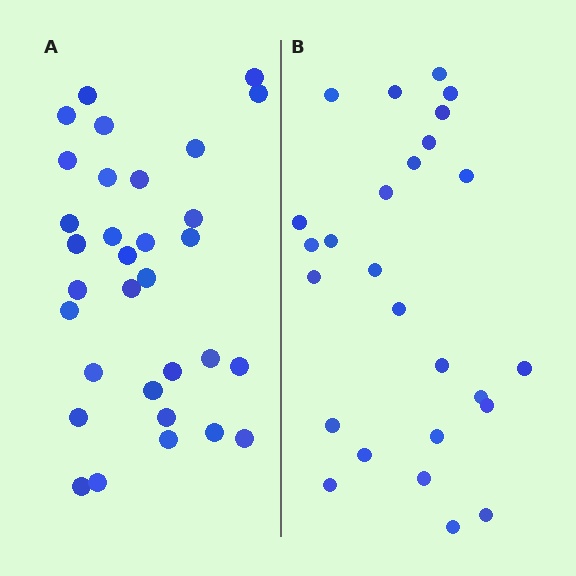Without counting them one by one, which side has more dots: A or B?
Region A (the left region) has more dots.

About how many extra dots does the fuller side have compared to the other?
Region A has about 6 more dots than region B.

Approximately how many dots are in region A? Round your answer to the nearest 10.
About 30 dots. (The exact count is 32, which rounds to 30.)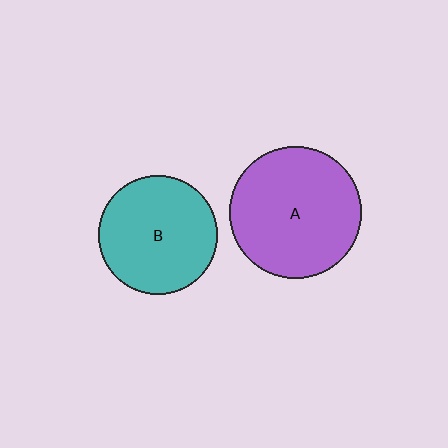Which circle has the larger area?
Circle A (purple).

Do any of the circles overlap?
No, none of the circles overlap.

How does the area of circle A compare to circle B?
Approximately 1.2 times.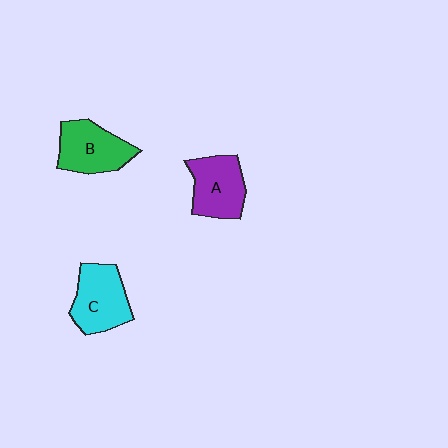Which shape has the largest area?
Shape C (cyan).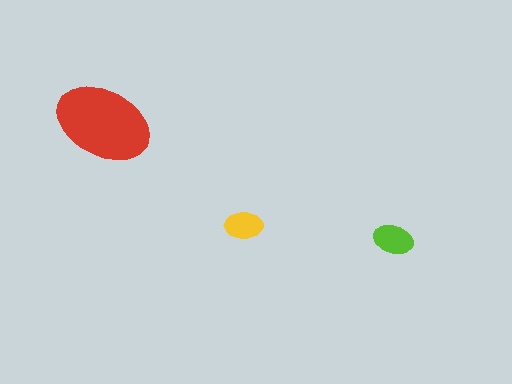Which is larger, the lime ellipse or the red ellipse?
The red one.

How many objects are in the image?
There are 3 objects in the image.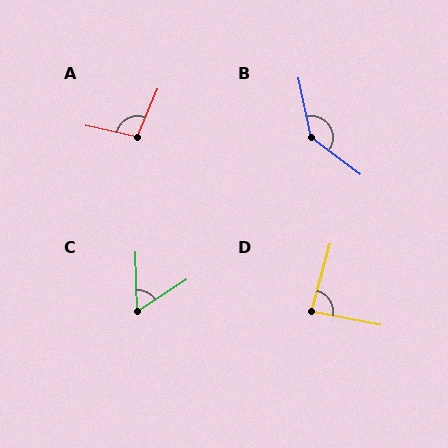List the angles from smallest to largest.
C (57°), D (85°), A (101°), B (139°).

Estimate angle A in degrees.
Approximately 101 degrees.